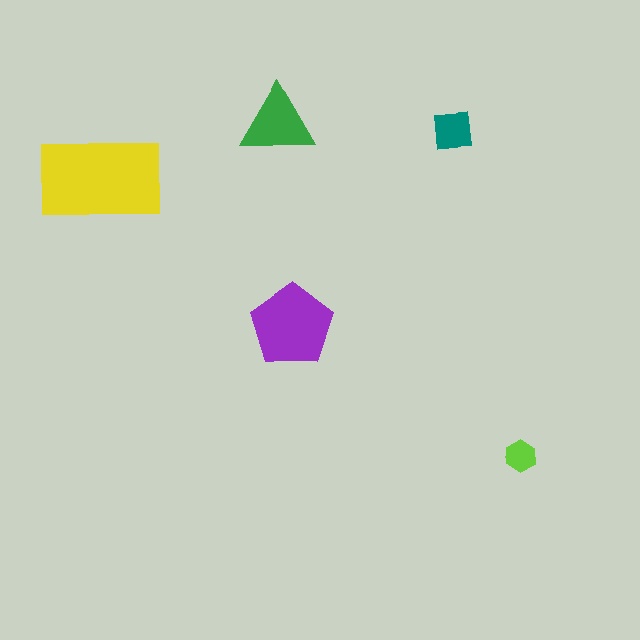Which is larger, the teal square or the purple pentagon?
The purple pentagon.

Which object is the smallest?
The lime hexagon.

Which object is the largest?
The yellow rectangle.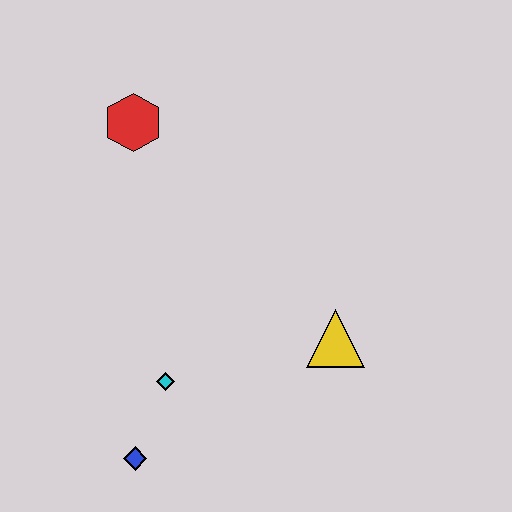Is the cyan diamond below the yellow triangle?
Yes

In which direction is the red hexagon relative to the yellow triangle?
The red hexagon is above the yellow triangle.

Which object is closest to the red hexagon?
The cyan diamond is closest to the red hexagon.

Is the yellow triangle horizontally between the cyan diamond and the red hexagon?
No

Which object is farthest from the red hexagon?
The blue diamond is farthest from the red hexagon.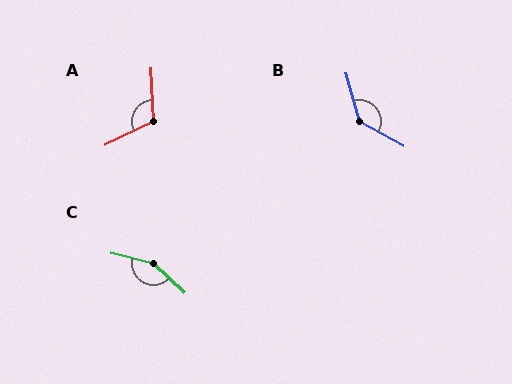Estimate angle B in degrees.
Approximately 134 degrees.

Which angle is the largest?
C, at approximately 151 degrees.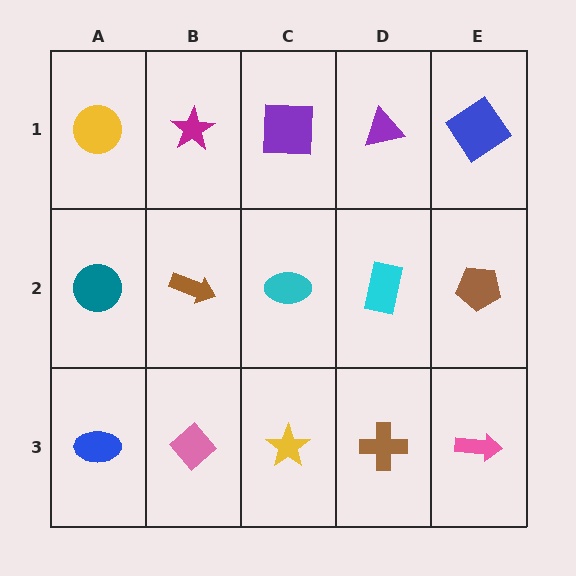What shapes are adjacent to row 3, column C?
A cyan ellipse (row 2, column C), a pink diamond (row 3, column B), a brown cross (row 3, column D).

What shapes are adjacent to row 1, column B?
A brown arrow (row 2, column B), a yellow circle (row 1, column A), a purple square (row 1, column C).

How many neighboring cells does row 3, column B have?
3.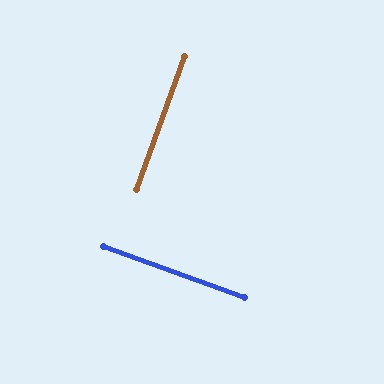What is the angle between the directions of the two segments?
Approximately 90 degrees.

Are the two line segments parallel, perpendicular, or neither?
Perpendicular — they meet at approximately 90°.